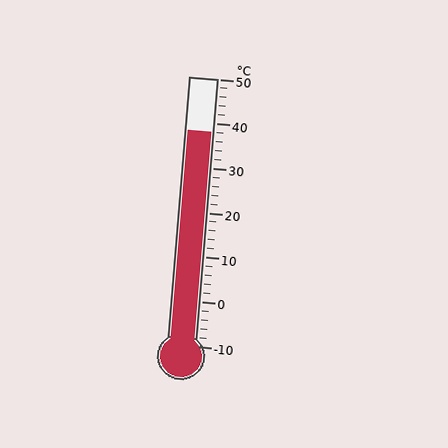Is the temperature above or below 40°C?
The temperature is below 40°C.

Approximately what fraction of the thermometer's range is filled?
The thermometer is filled to approximately 80% of its range.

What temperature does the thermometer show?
The thermometer shows approximately 38°C.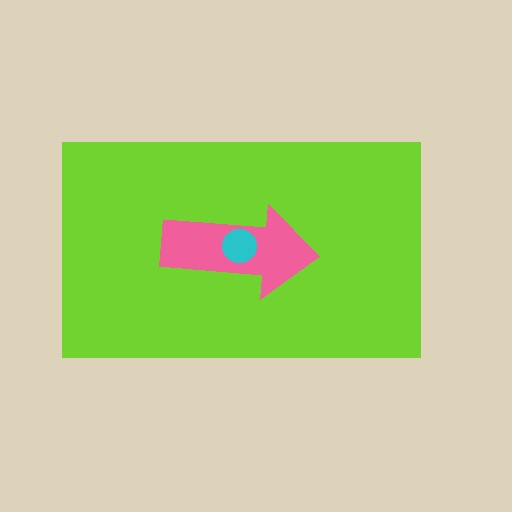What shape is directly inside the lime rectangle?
The pink arrow.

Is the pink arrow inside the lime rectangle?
Yes.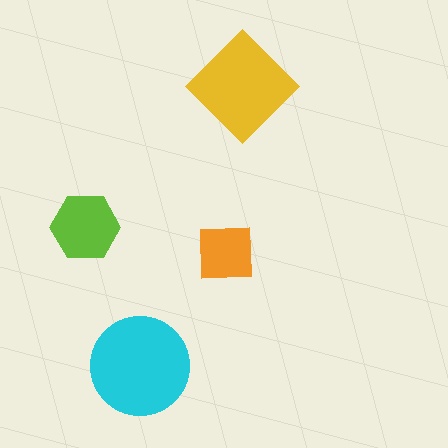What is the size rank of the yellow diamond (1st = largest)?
2nd.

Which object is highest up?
The yellow diamond is topmost.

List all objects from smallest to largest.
The orange square, the lime hexagon, the yellow diamond, the cyan circle.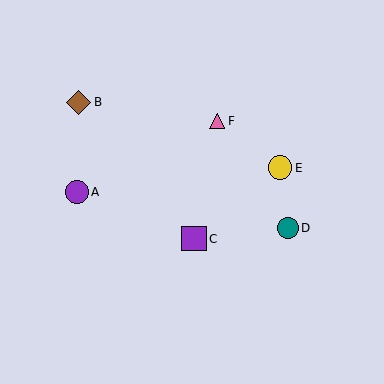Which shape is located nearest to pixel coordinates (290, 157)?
The yellow circle (labeled E) at (280, 168) is nearest to that location.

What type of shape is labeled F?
Shape F is a pink triangle.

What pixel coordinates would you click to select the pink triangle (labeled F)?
Click at (217, 121) to select the pink triangle F.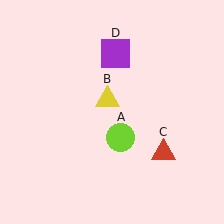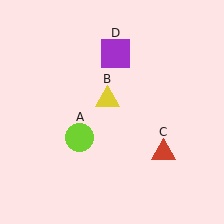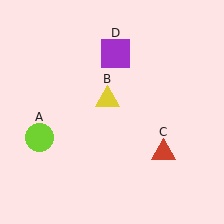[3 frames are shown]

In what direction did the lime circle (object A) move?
The lime circle (object A) moved left.